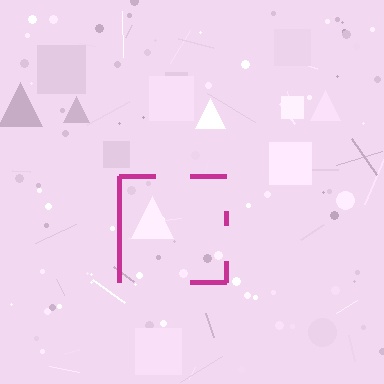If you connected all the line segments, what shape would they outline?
They would outline a square.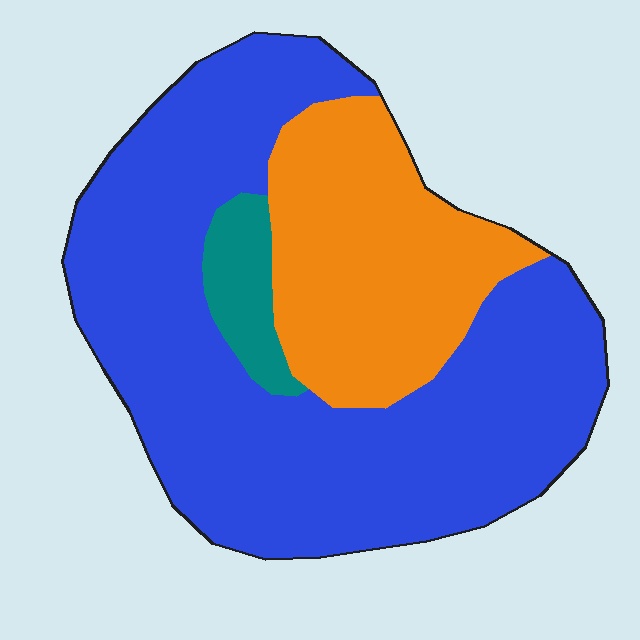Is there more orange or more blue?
Blue.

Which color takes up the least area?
Teal, at roughly 5%.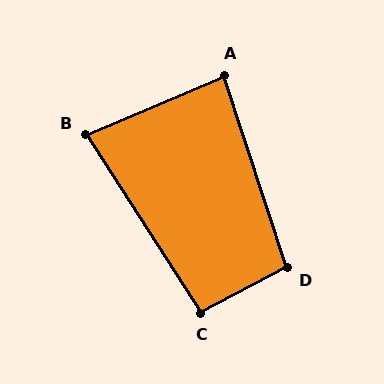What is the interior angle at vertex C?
Approximately 95 degrees (approximately right).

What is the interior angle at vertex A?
Approximately 85 degrees (approximately right).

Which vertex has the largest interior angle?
D, at approximately 100 degrees.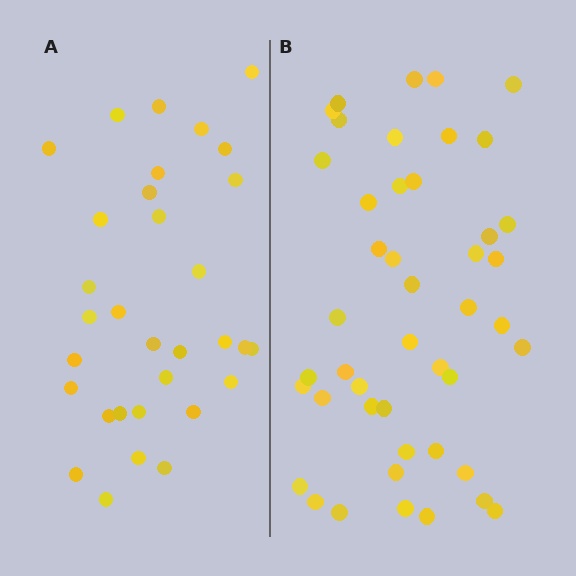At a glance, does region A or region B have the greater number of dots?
Region B (the right region) has more dots.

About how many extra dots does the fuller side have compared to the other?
Region B has approximately 15 more dots than region A.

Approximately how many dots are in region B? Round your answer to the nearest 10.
About 40 dots. (The exact count is 45, which rounds to 40.)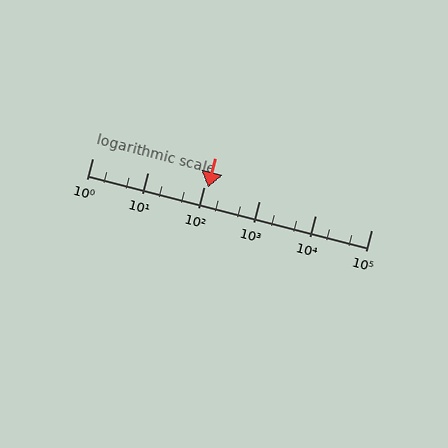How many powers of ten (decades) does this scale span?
The scale spans 5 decades, from 1 to 100000.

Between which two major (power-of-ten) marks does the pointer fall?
The pointer is between 100 and 1000.